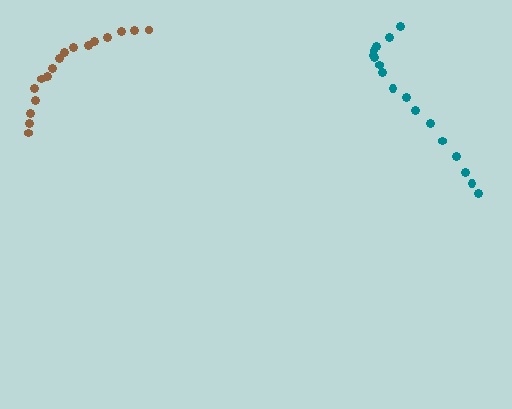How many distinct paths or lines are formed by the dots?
There are 2 distinct paths.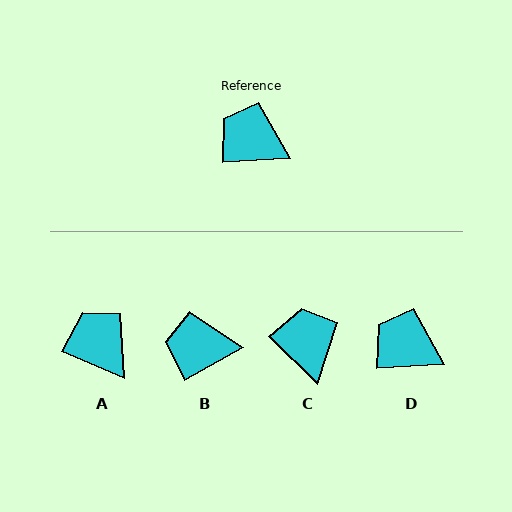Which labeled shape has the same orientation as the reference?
D.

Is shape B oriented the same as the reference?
No, it is off by about 27 degrees.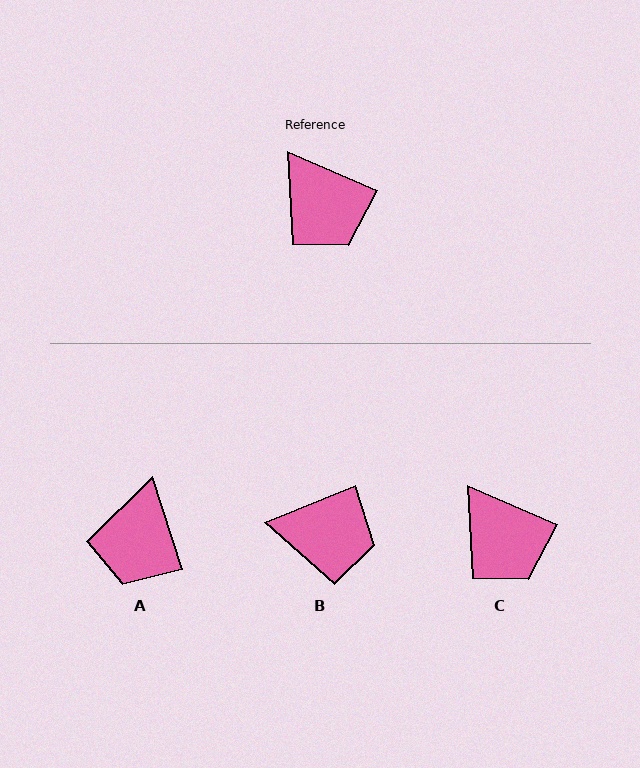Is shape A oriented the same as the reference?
No, it is off by about 48 degrees.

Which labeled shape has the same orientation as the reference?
C.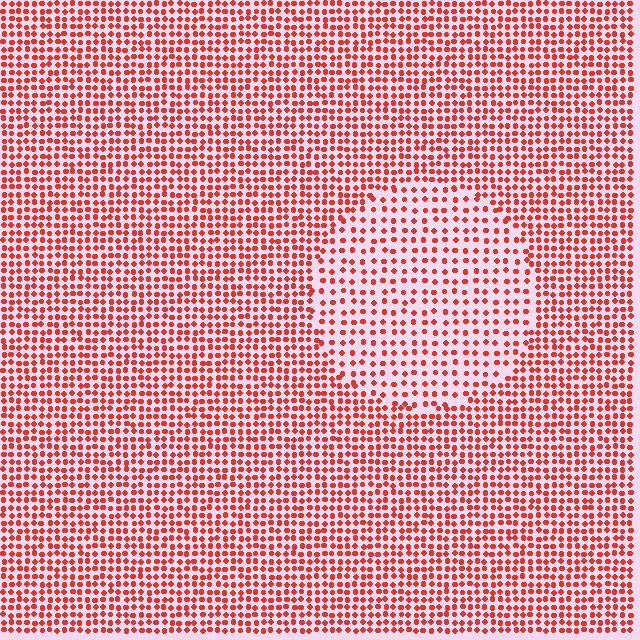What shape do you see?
I see a circle.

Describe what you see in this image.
The image contains small red elements arranged at two different densities. A circle-shaped region is visible where the elements are less densely packed than the surrounding area.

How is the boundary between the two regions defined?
The boundary is defined by a change in element density (approximately 1.8x ratio). All elements are the same color, size, and shape.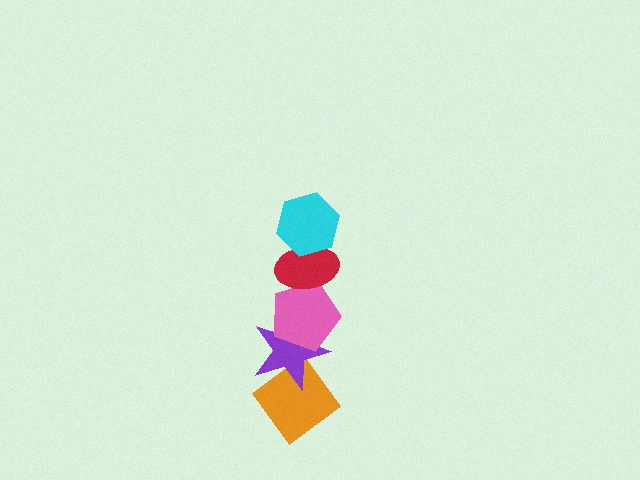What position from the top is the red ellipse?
The red ellipse is 2nd from the top.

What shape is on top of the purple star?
The pink pentagon is on top of the purple star.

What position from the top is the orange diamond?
The orange diamond is 5th from the top.